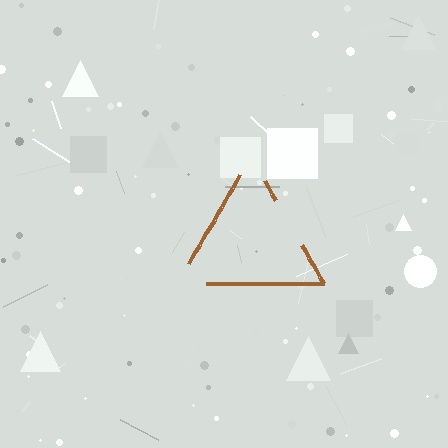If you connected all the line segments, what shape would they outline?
They would outline a triangle.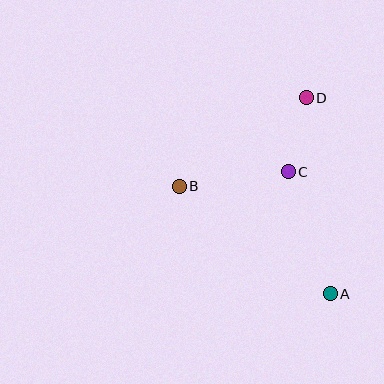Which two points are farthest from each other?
Points A and D are farthest from each other.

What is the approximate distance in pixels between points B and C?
The distance between B and C is approximately 110 pixels.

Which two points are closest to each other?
Points C and D are closest to each other.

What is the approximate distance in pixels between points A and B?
The distance between A and B is approximately 185 pixels.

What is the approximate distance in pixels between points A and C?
The distance between A and C is approximately 129 pixels.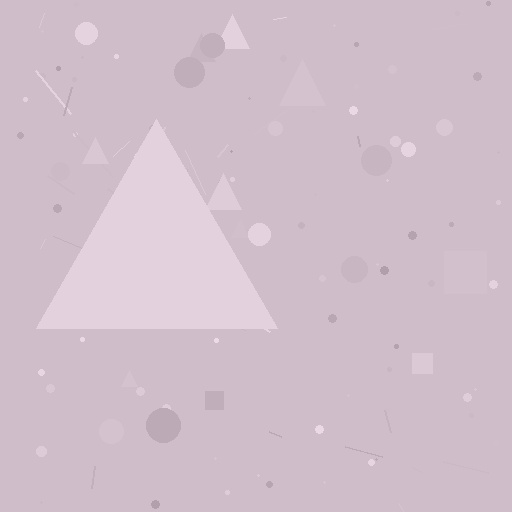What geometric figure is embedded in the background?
A triangle is embedded in the background.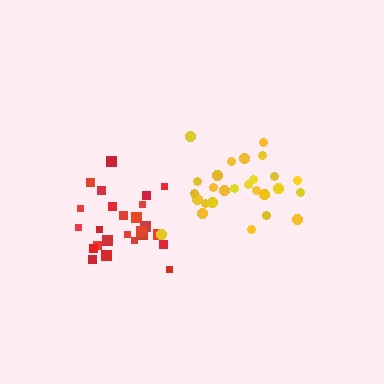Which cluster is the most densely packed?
Red.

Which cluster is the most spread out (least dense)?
Yellow.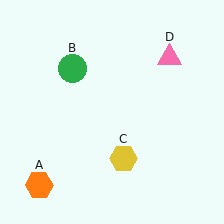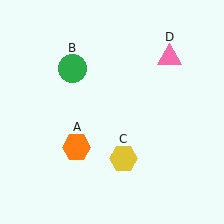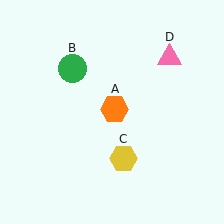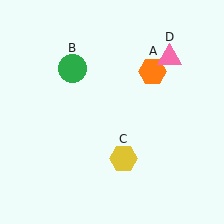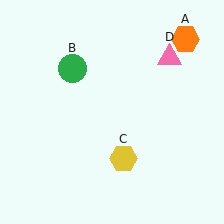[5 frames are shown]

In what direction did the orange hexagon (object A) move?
The orange hexagon (object A) moved up and to the right.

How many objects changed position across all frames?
1 object changed position: orange hexagon (object A).